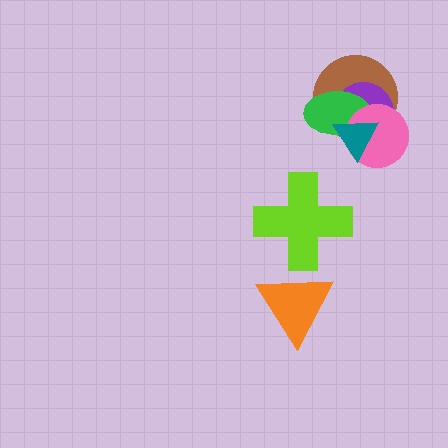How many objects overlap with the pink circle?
4 objects overlap with the pink circle.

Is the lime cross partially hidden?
Yes, it is partially covered by another shape.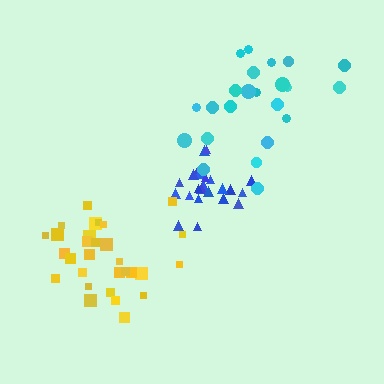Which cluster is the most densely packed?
Blue.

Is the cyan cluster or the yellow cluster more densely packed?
Yellow.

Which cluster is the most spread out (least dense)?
Cyan.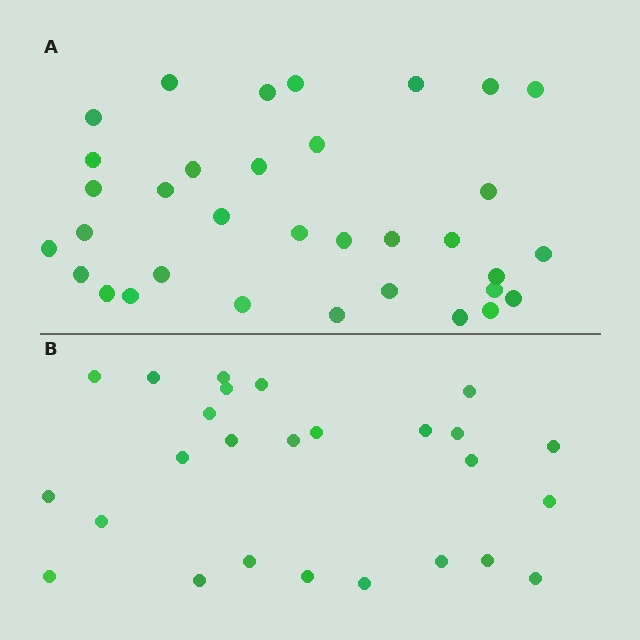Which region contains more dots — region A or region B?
Region A (the top region) has more dots.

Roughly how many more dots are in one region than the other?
Region A has roughly 8 or so more dots than region B.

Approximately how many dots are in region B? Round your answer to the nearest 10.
About 30 dots. (The exact count is 26, which rounds to 30.)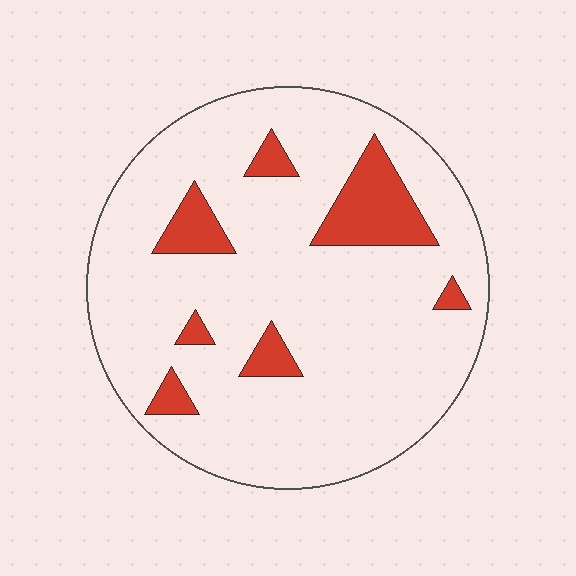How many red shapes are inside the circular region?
7.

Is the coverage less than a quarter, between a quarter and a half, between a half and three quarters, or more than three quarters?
Less than a quarter.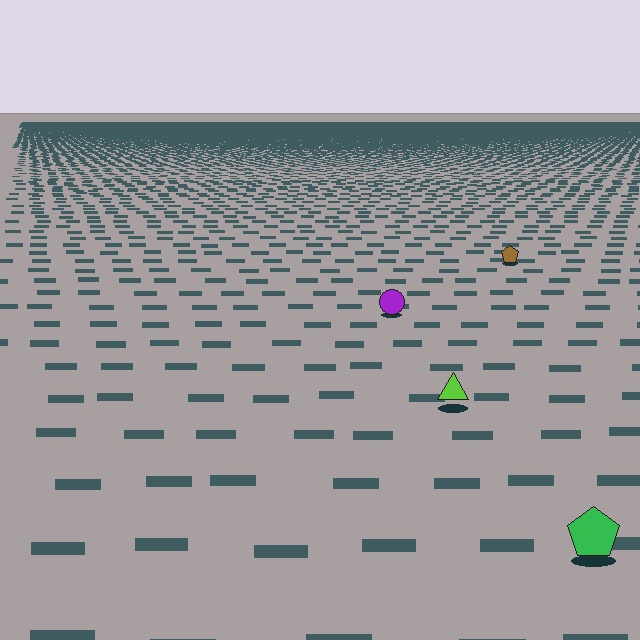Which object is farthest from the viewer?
The brown pentagon is farthest from the viewer. It appears smaller and the ground texture around it is denser.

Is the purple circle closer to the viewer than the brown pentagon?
Yes. The purple circle is closer — you can tell from the texture gradient: the ground texture is coarser near it.